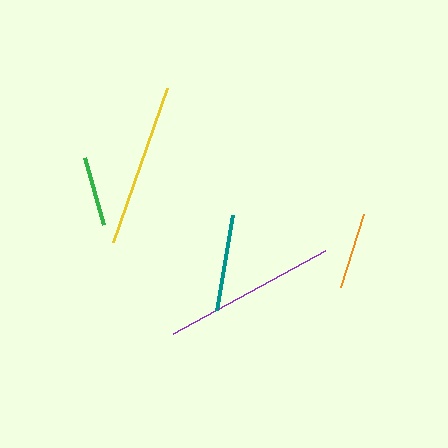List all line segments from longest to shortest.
From longest to shortest: purple, yellow, teal, orange, green.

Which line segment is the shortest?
The green line is the shortest at approximately 69 pixels.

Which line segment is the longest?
The purple line is the longest at approximately 174 pixels.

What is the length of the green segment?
The green segment is approximately 69 pixels long.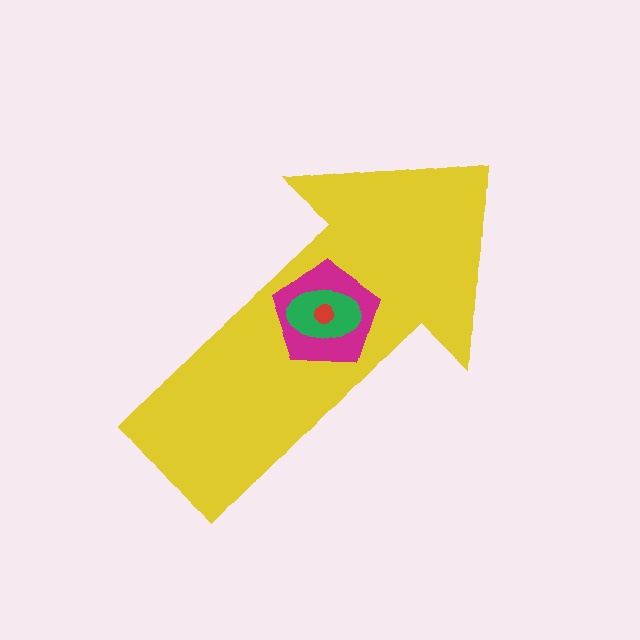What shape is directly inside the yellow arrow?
The magenta pentagon.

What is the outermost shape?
The yellow arrow.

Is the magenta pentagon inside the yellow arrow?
Yes.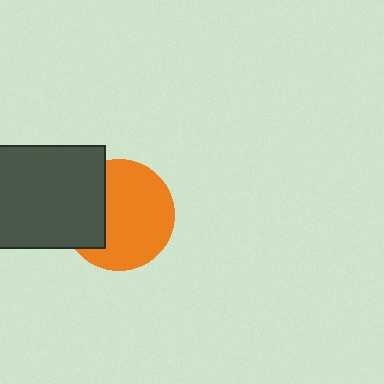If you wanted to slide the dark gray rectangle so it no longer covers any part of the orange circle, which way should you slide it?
Slide it left — that is the most direct way to separate the two shapes.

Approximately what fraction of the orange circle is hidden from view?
Roughly 31% of the orange circle is hidden behind the dark gray rectangle.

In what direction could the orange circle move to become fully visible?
The orange circle could move right. That would shift it out from behind the dark gray rectangle entirely.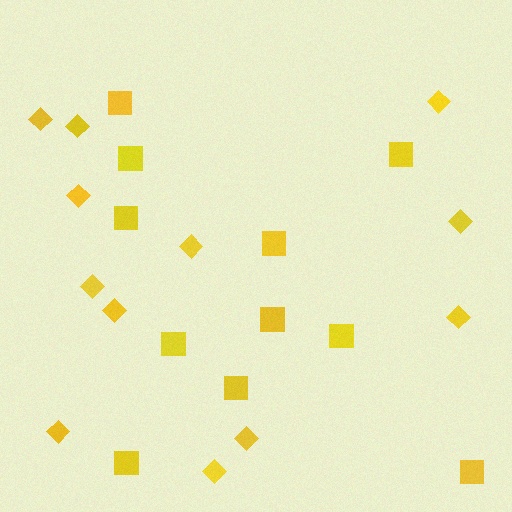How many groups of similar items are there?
There are 2 groups: one group of squares (11) and one group of diamonds (12).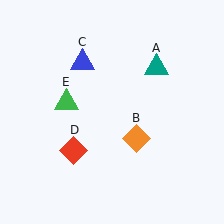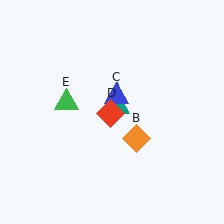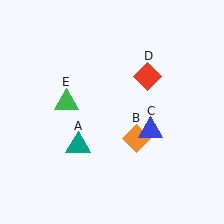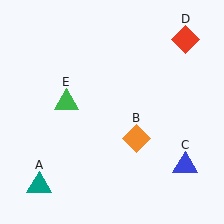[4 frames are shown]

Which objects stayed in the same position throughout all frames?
Orange diamond (object B) and green triangle (object E) remained stationary.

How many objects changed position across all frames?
3 objects changed position: teal triangle (object A), blue triangle (object C), red diamond (object D).